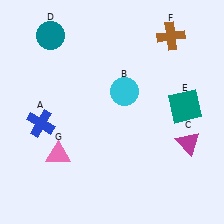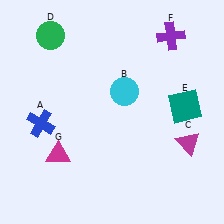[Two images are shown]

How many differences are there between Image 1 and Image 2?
There are 3 differences between the two images.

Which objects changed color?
D changed from teal to green. F changed from brown to purple. G changed from pink to magenta.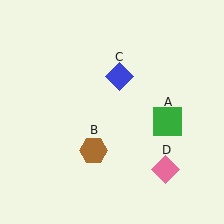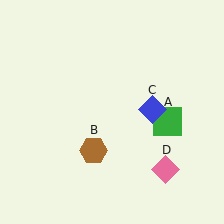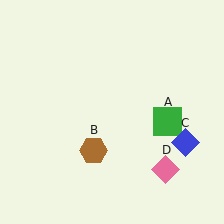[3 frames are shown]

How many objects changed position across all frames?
1 object changed position: blue diamond (object C).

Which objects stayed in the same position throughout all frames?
Green square (object A) and brown hexagon (object B) and pink diamond (object D) remained stationary.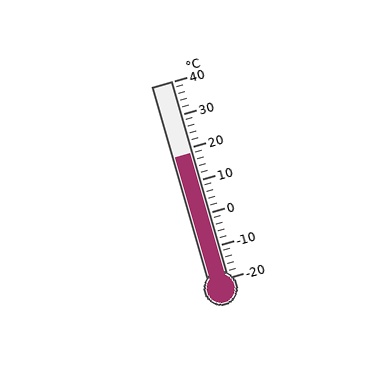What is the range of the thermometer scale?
The thermometer scale ranges from -20°C to 40°C.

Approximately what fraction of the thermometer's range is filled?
The thermometer is filled to approximately 65% of its range.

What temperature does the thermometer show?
The thermometer shows approximately 18°C.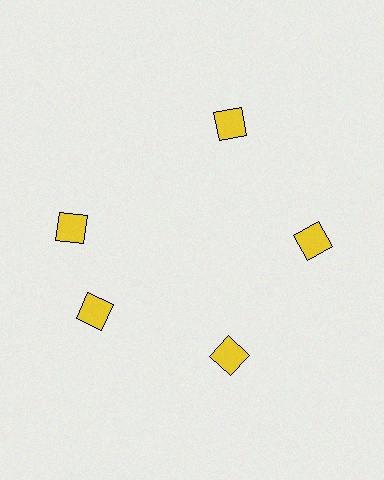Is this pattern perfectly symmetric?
No. The 5 yellow diamonds are arranged in a ring, but one element near the 10 o'clock position is rotated out of alignment along the ring, breaking the 5-fold rotational symmetry.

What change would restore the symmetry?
The symmetry would be restored by rotating it back into even spacing with its neighbors so that all 5 diamonds sit at equal angles and equal distance from the center.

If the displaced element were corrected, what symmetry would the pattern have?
It would have 5-fold rotational symmetry — the pattern would map onto itself every 72 degrees.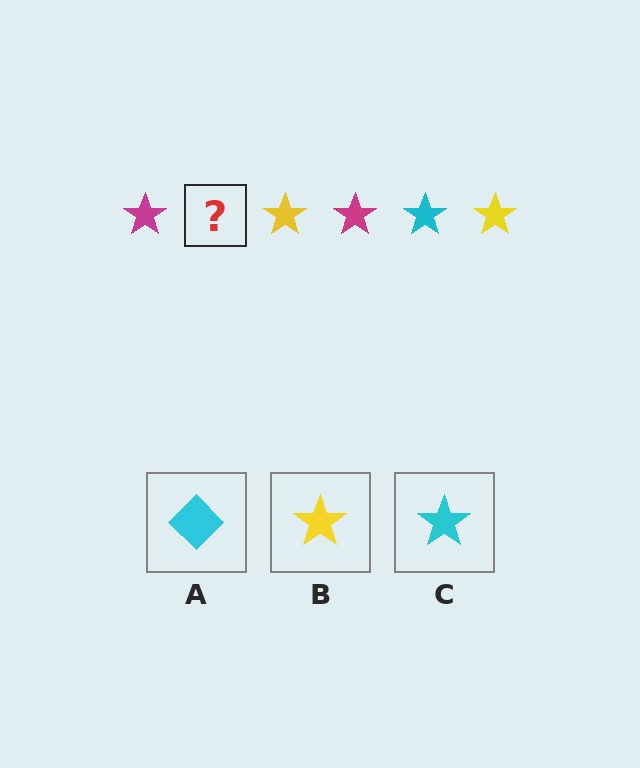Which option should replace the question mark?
Option C.